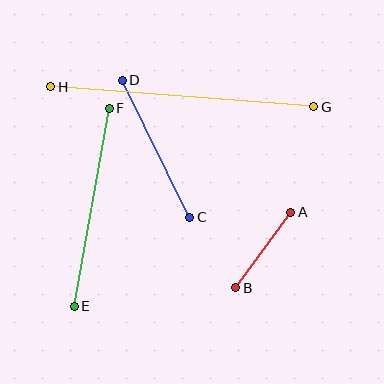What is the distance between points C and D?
The distance is approximately 153 pixels.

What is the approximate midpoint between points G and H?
The midpoint is at approximately (182, 97) pixels.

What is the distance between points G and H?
The distance is approximately 264 pixels.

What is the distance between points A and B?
The distance is approximately 93 pixels.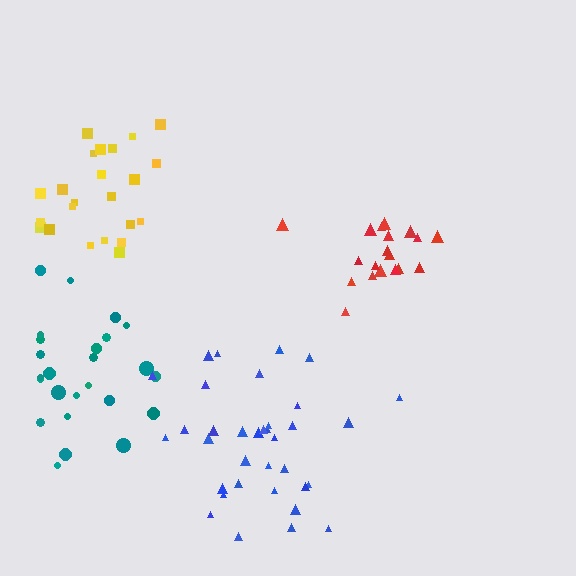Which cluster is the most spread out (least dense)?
Teal.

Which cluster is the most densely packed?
Red.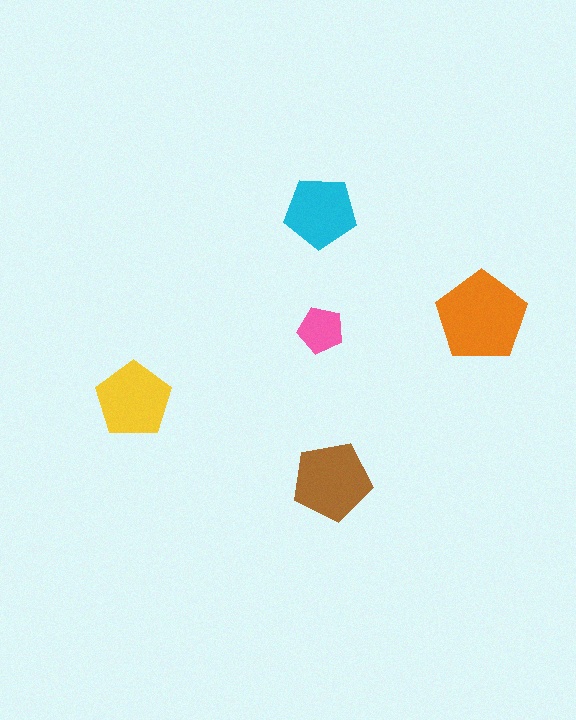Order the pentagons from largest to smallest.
the orange one, the brown one, the yellow one, the cyan one, the pink one.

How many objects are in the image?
There are 5 objects in the image.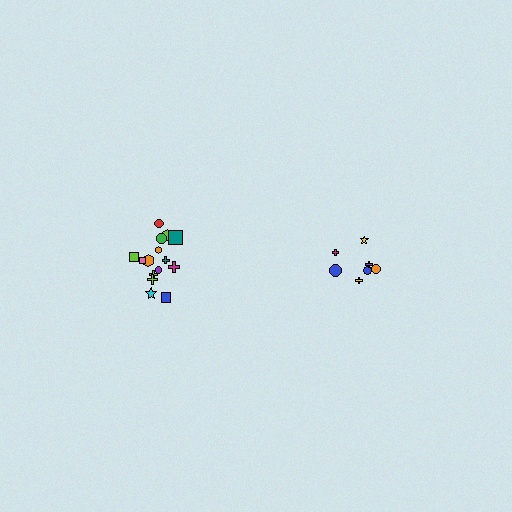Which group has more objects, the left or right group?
The left group.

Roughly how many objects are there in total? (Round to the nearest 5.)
Roughly 20 objects in total.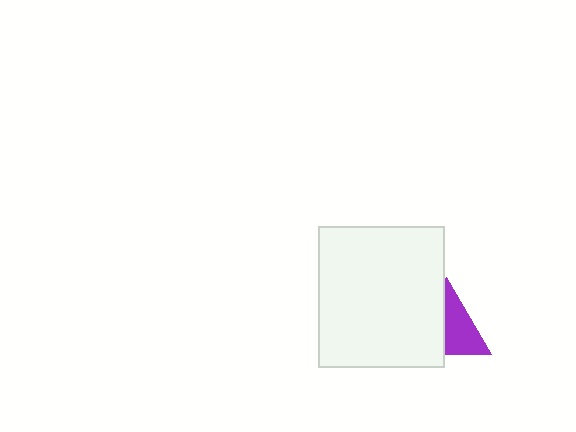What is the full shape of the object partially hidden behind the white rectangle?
The partially hidden object is a purple triangle.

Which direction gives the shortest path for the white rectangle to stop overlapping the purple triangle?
Moving left gives the shortest separation.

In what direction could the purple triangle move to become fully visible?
The purple triangle could move right. That would shift it out from behind the white rectangle entirely.